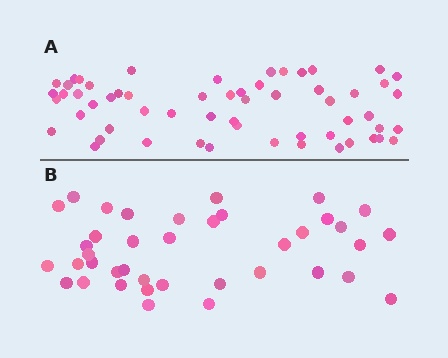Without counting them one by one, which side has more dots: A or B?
Region A (the top region) has more dots.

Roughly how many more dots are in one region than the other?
Region A has approximately 20 more dots than region B.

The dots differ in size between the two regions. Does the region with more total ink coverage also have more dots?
No. Region B has more total ink coverage because its dots are larger, but region A actually contains more individual dots. Total area can be misleading — the number of items is what matters here.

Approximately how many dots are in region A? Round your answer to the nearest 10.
About 60 dots. (The exact count is 58, which rounds to 60.)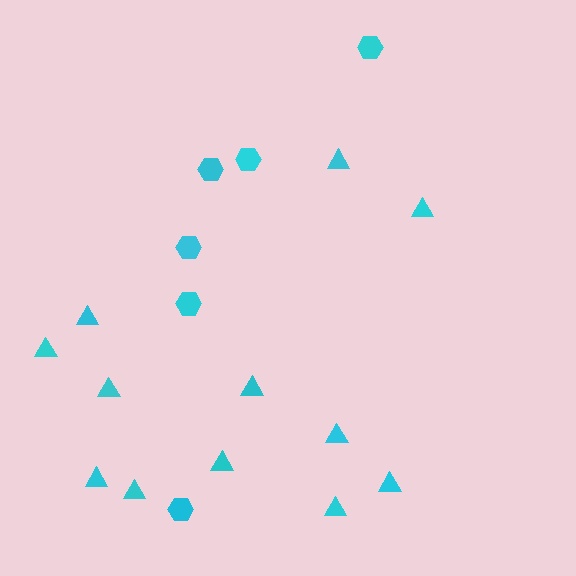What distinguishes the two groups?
There are 2 groups: one group of hexagons (6) and one group of triangles (12).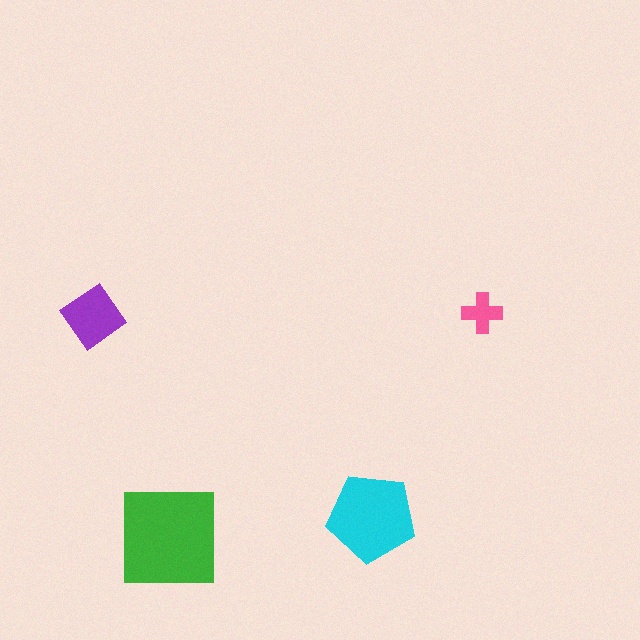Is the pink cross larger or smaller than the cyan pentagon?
Smaller.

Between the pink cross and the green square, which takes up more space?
The green square.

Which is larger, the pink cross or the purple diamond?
The purple diamond.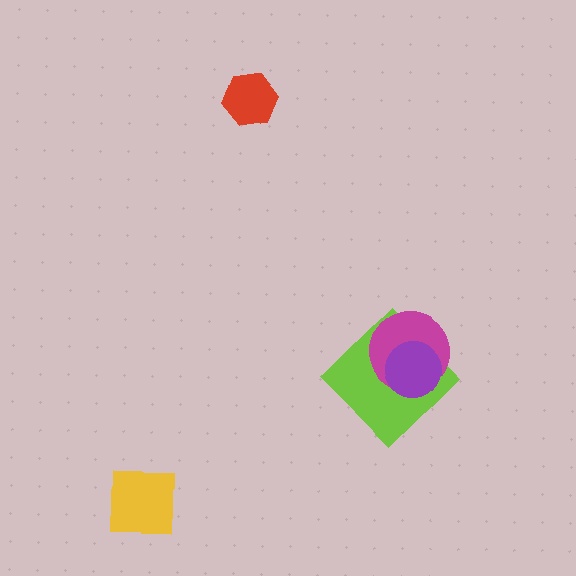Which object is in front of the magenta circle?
The purple circle is in front of the magenta circle.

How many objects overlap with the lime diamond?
2 objects overlap with the lime diamond.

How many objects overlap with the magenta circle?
2 objects overlap with the magenta circle.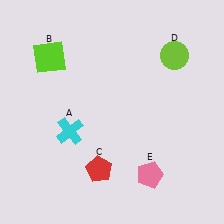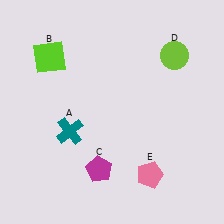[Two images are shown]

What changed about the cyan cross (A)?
In Image 1, A is cyan. In Image 2, it changed to teal.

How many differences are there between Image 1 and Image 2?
There are 2 differences between the two images.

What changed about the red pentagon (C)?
In Image 1, C is red. In Image 2, it changed to magenta.